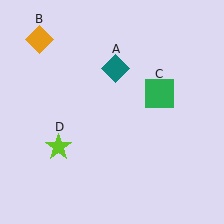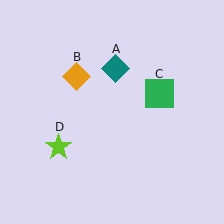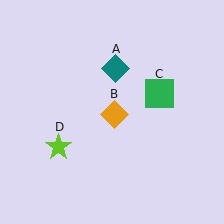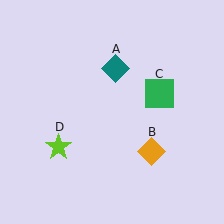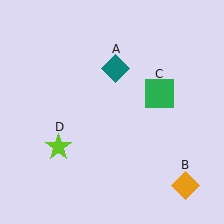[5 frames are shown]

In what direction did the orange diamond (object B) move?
The orange diamond (object B) moved down and to the right.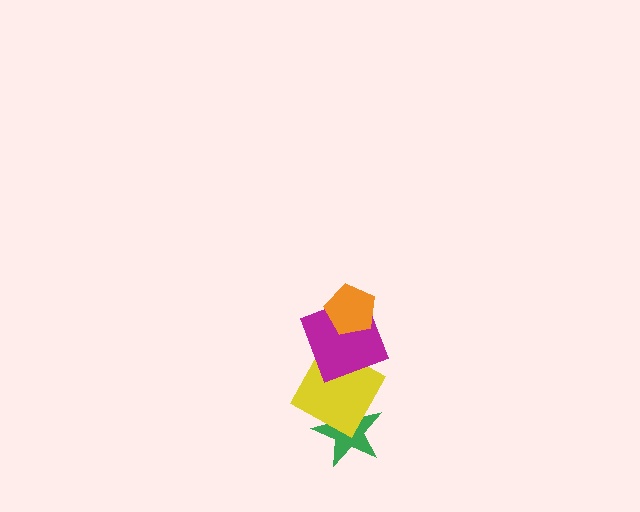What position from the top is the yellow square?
The yellow square is 3rd from the top.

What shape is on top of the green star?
The yellow square is on top of the green star.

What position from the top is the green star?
The green star is 4th from the top.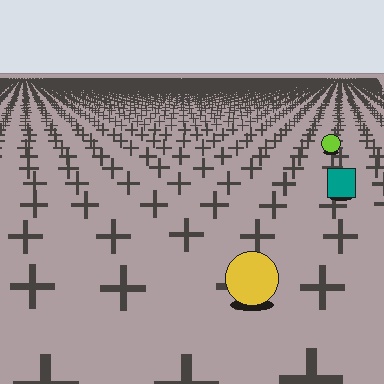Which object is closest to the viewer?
The yellow circle is closest. The texture marks near it are larger and more spread out.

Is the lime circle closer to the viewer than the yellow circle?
No. The yellow circle is closer — you can tell from the texture gradient: the ground texture is coarser near it.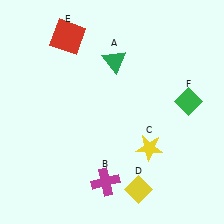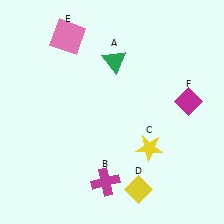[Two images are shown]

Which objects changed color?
E changed from red to pink. F changed from green to magenta.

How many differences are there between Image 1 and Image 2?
There are 2 differences between the two images.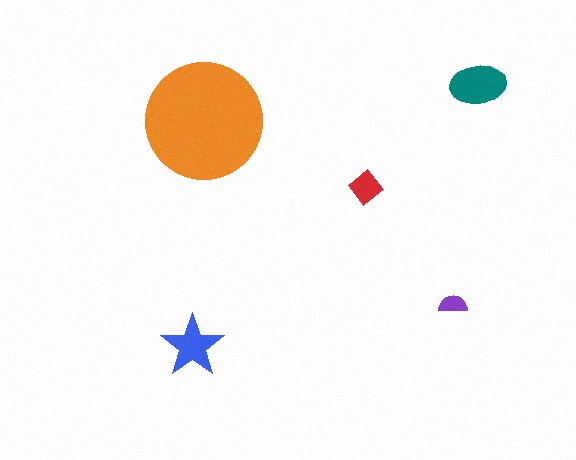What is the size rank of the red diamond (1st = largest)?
4th.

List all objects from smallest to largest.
The purple semicircle, the red diamond, the blue star, the teal ellipse, the orange circle.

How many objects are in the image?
There are 5 objects in the image.